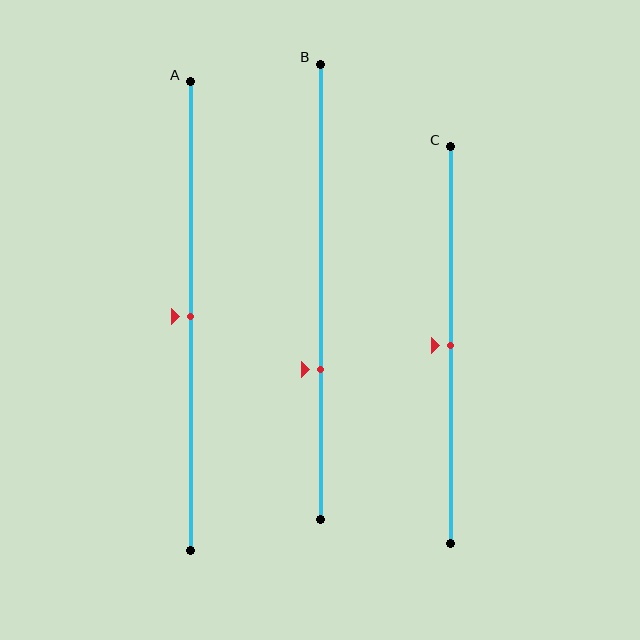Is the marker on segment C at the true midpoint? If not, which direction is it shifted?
Yes, the marker on segment C is at the true midpoint.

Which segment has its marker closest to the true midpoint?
Segment A has its marker closest to the true midpoint.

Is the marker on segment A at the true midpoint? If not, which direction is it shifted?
Yes, the marker on segment A is at the true midpoint.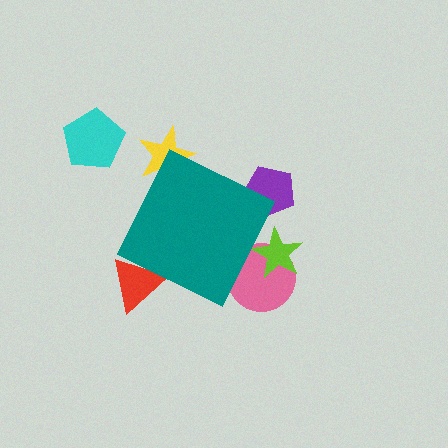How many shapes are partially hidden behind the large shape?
5 shapes are partially hidden.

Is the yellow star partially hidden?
Yes, the yellow star is partially hidden behind the teal diamond.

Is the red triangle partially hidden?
Yes, the red triangle is partially hidden behind the teal diamond.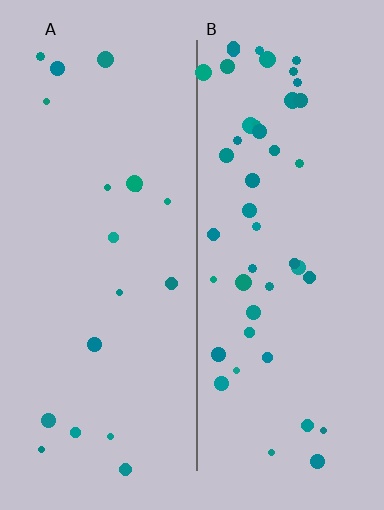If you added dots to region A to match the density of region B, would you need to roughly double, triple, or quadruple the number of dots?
Approximately double.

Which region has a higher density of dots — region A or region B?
B (the right).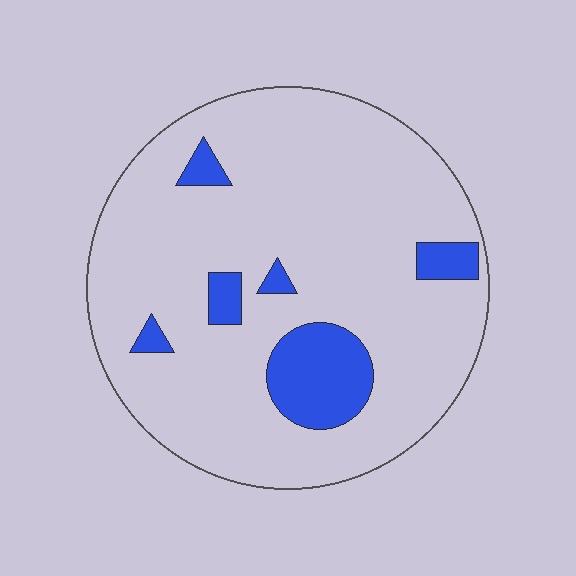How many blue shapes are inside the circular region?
6.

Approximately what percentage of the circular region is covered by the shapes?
Approximately 15%.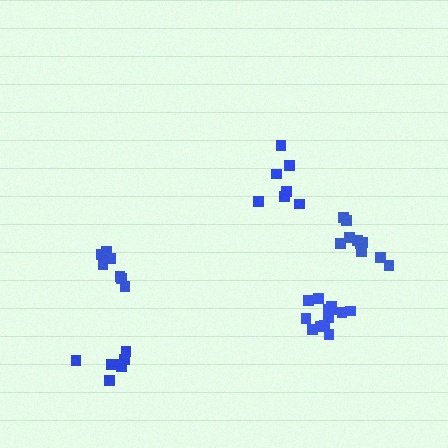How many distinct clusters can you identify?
There are 5 distinct clusters.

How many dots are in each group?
Group 1: 7 dots, Group 2: 7 dots, Group 3: 13 dots, Group 4: 8 dots, Group 5: 10 dots (45 total).